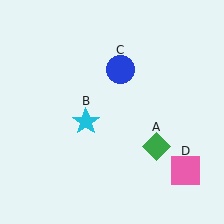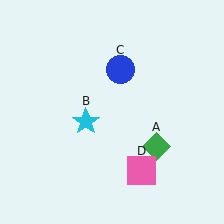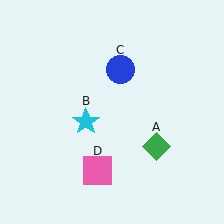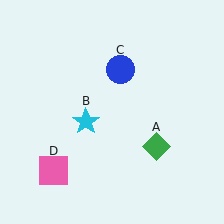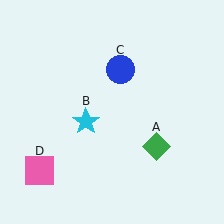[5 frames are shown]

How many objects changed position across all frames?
1 object changed position: pink square (object D).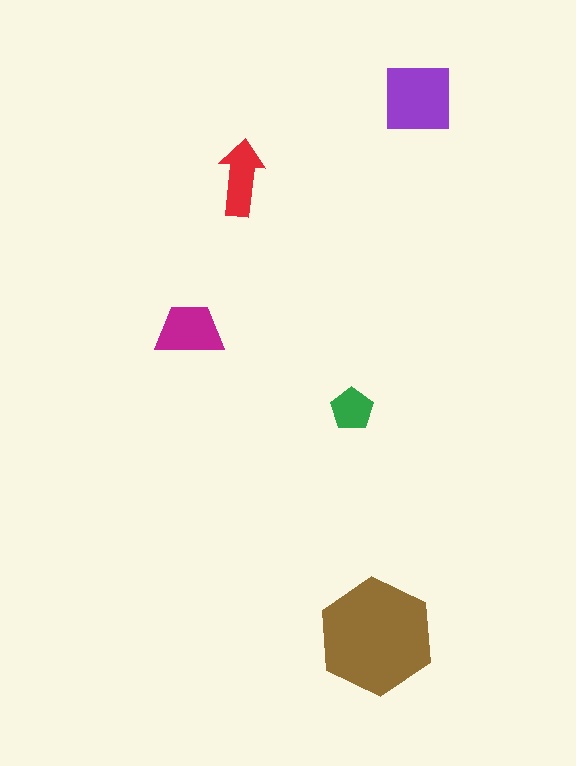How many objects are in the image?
There are 5 objects in the image.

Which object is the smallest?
The green pentagon.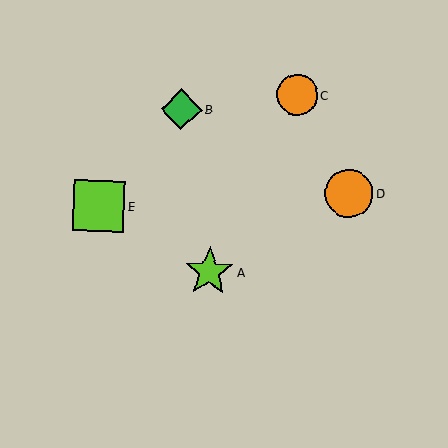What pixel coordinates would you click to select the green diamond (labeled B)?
Click at (181, 110) to select the green diamond B.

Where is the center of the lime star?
The center of the lime star is at (209, 272).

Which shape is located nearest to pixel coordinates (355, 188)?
The orange circle (labeled D) at (349, 193) is nearest to that location.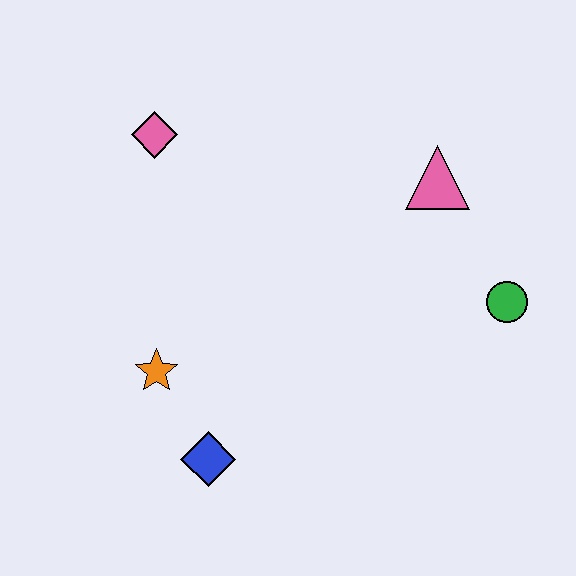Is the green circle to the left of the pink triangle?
No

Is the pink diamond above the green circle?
Yes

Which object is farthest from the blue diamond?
The pink triangle is farthest from the blue diamond.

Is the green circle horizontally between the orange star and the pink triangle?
No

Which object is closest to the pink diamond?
The orange star is closest to the pink diamond.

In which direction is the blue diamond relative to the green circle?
The blue diamond is to the left of the green circle.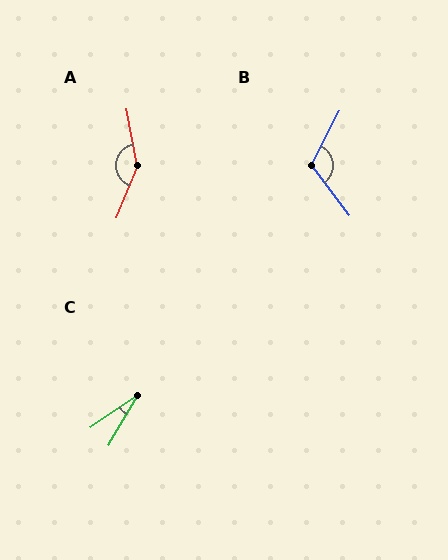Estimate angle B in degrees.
Approximately 115 degrees.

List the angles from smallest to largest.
C (25°), B (115°), A (147°).